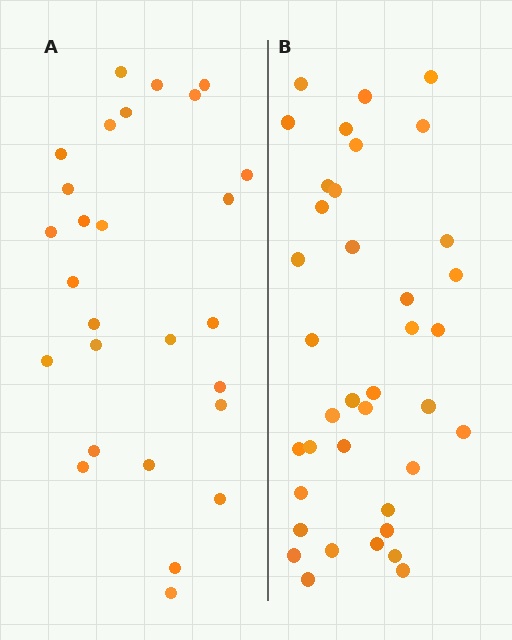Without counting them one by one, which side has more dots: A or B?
Region B (the right region) has more dots.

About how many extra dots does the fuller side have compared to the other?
Region B has roughly 12 or so more dots than region A.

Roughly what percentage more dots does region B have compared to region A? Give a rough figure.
About 40% more.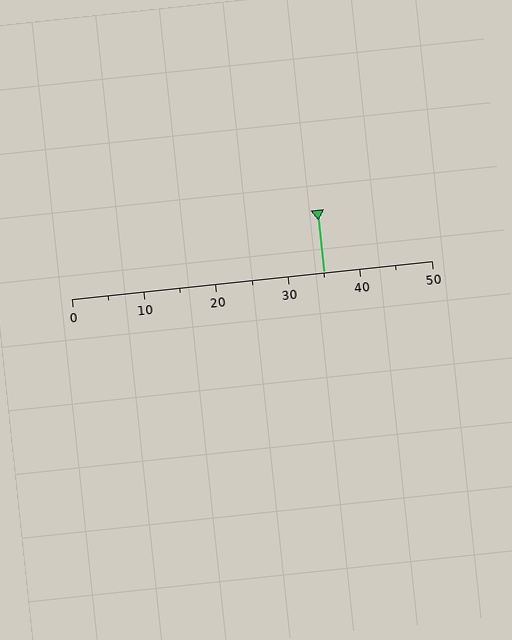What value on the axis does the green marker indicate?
The marker indicates approximately 35.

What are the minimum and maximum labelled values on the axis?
The axis runs from 0 to 50.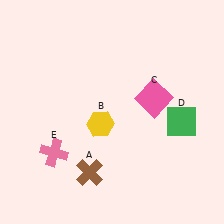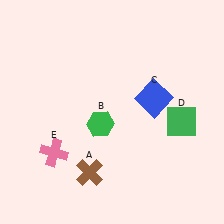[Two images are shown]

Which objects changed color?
B changed from yellow to green. C changed from pink to blue.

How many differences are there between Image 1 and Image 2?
There are 2 differences between the two images.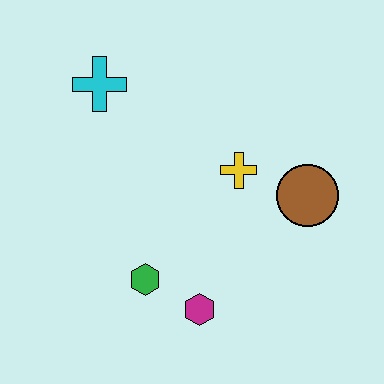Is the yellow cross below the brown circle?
No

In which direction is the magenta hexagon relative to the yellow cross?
The magenta hexagon is below the yellow cross.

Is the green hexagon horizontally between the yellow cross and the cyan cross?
Yes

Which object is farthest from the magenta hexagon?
The cyan cross is farthest from the magenta hexagon.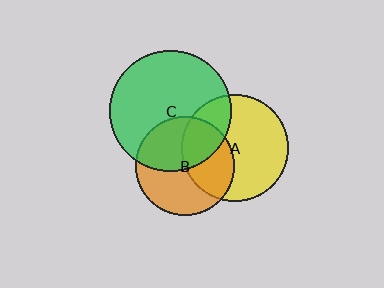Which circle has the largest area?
Circle C (green).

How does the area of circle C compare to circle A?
Approximately 1.3 times.